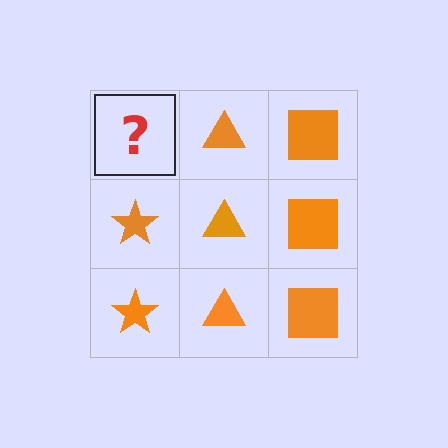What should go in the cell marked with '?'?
The missing cell should contain an orange star.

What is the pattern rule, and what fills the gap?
The rule is that each column has a consistent shape. The gap should be filled with an orange star.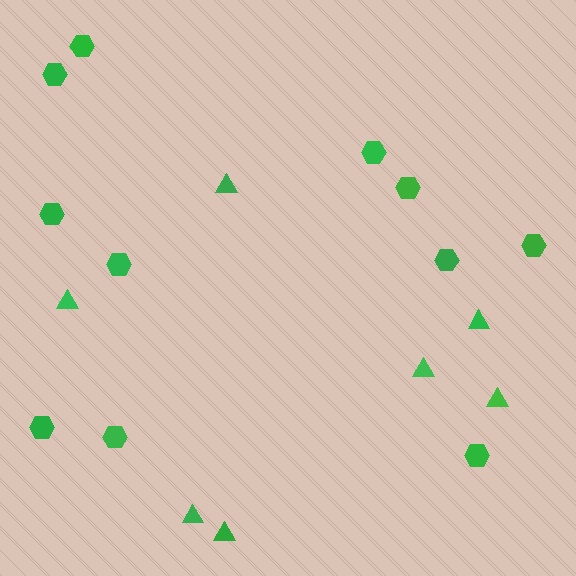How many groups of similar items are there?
There are 2 groups: one group of hexagons (11) and one group of triangles (7).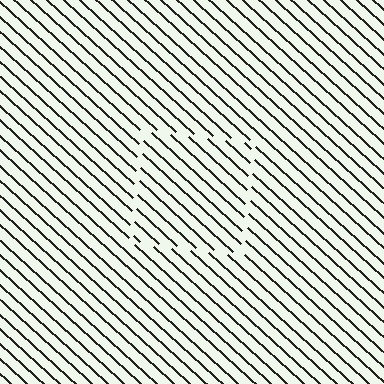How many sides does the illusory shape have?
4 sides — the line-ends trace a square.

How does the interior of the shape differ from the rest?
The interior of the shape contains the same grating, shifted by half a period — the contour is defined by the phase discontinuity where line-ends from the inner and outer gratings abut.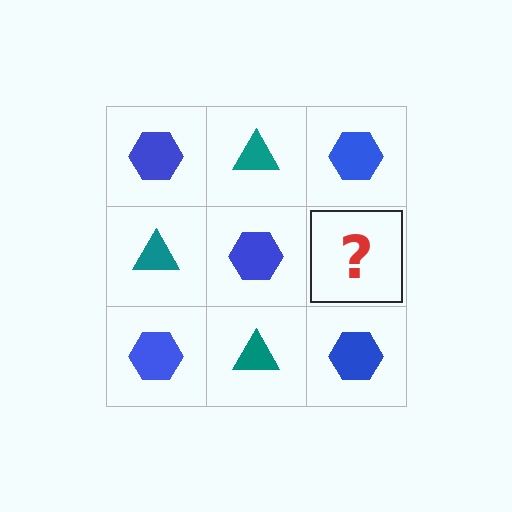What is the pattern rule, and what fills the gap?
The rule is that it alternates blue hexagon and teal triangle in a checkerboard pattern. The gap should be filled with a teal triangle.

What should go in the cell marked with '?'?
The missing cell should contain a teal triangle.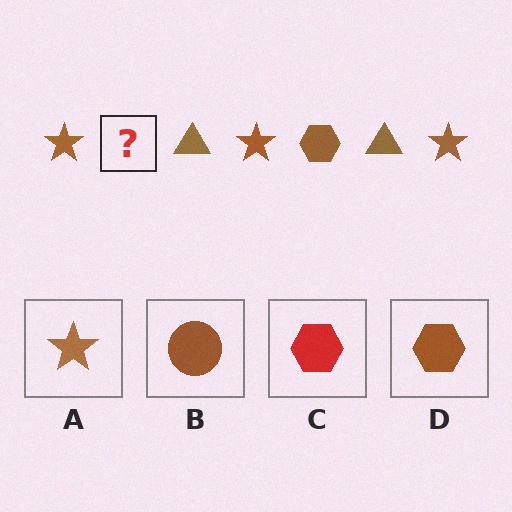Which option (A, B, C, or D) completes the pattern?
D.